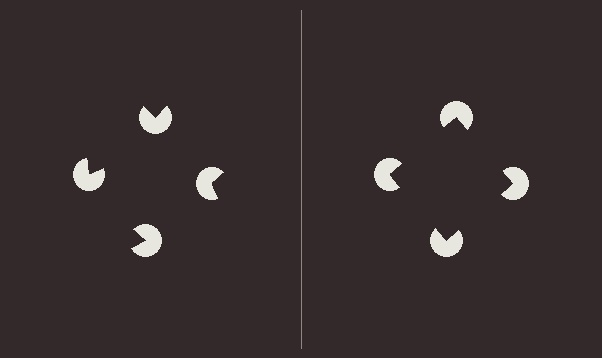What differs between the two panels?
The pac-man discs are positioned identically on both sides; only the wedge orientations differ. On the right they align to a square; on the left they are misaligned.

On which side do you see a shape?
An illusory square appears on the right side. On the left side the wedge cuts are rotated, so no coherent shape forms.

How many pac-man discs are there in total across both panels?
8 — 4 on each side.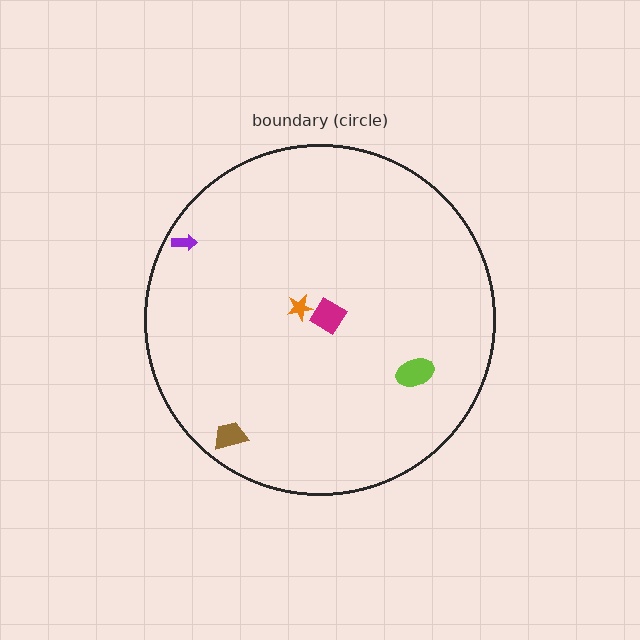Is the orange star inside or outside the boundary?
Inside.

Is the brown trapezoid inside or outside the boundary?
Inside.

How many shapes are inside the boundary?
5 inside, 0 outside.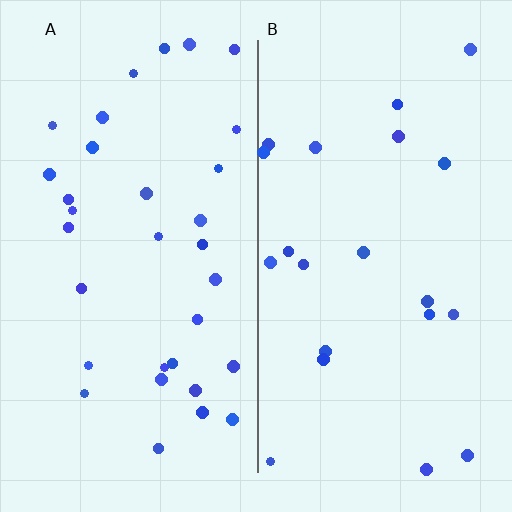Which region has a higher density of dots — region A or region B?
A (the left).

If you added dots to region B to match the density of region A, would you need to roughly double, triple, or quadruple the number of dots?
Approximately double.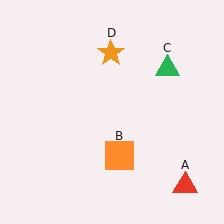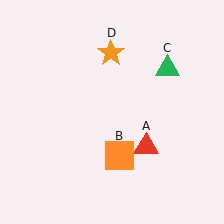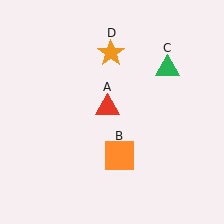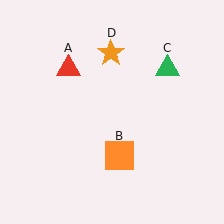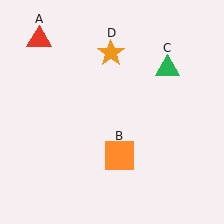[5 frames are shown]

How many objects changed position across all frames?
1 object changed position: red triangle (object A).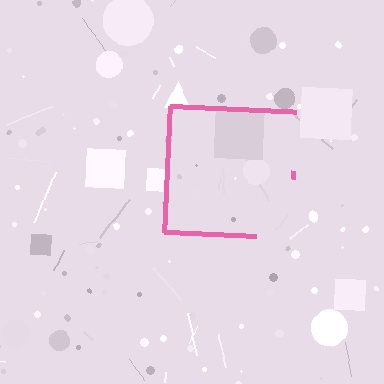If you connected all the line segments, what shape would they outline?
They would outline a square.